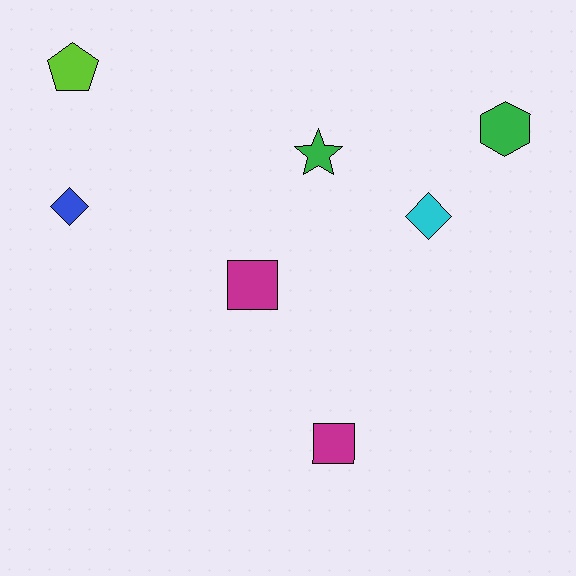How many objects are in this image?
There are 7 objects.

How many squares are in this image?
There are 2 squares.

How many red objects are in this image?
There are no red objects.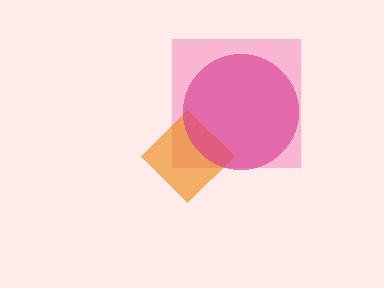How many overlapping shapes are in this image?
There are 3 overlapping shapes in the image.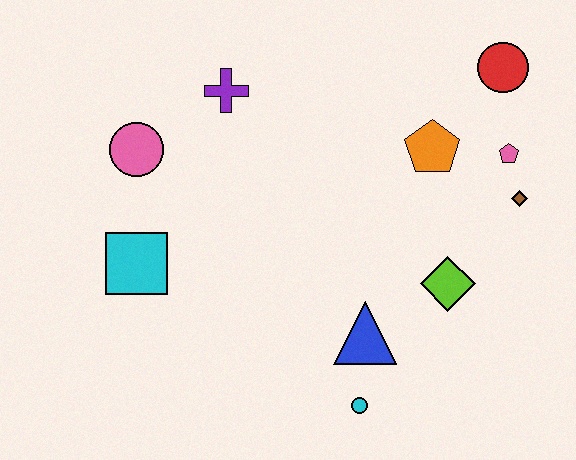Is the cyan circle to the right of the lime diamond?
No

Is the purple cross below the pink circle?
No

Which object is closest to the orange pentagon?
The pink pentagon is closest to the orange pentagon.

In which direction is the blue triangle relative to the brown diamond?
The blue triangle is to the left of the brown diamond.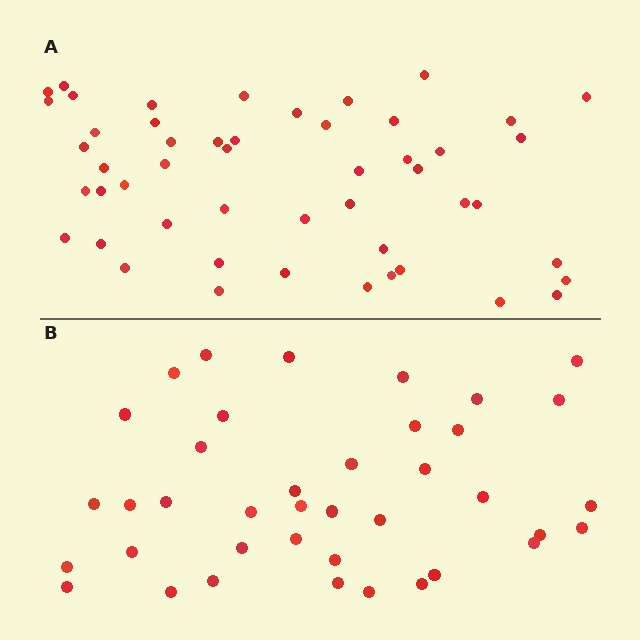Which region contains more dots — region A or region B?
Region A (the top region) has more dots.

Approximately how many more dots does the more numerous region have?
Region A has roughly 12 or so more dots than region B.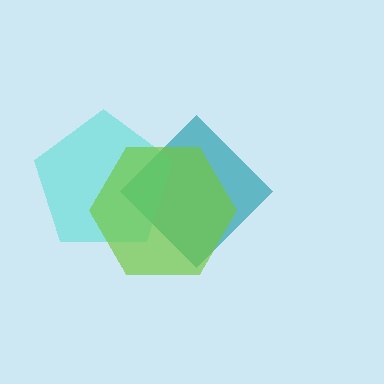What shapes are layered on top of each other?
The layered shapes are: a teal diamond, a cyan pentagon, a lime hexagon.